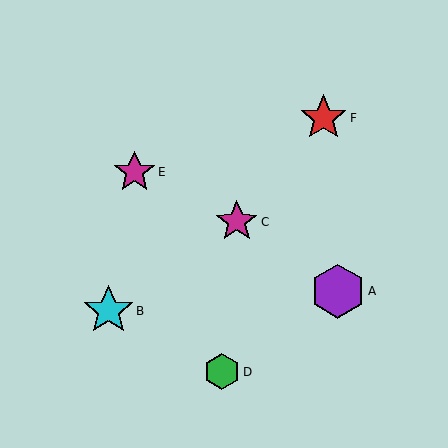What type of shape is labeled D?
Shape D is a green hexagon.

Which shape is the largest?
The purple hexagon (labeled A) is the largest.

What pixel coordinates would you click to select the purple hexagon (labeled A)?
Click at (338, 291) to select the purple hexagon A.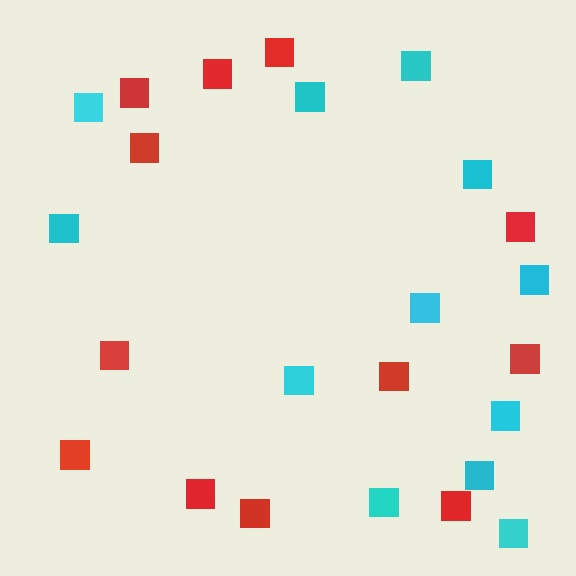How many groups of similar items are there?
There are 2 groups: one group of red squares (12) and one group of cyan squares (12).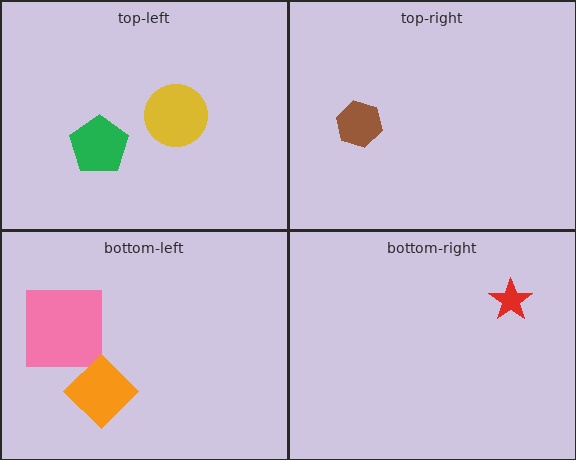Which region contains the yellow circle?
The top-left region.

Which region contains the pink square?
The bottom-left region.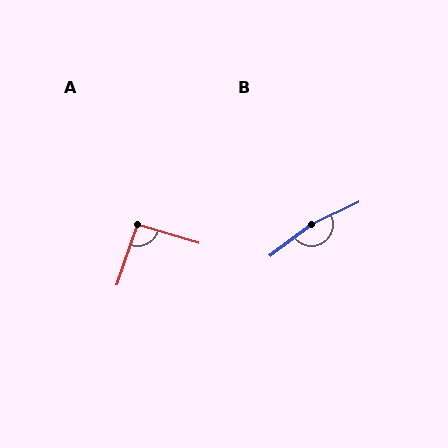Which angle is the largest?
B, at approximately 169 degrees.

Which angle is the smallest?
A, at approximately 92 degrees.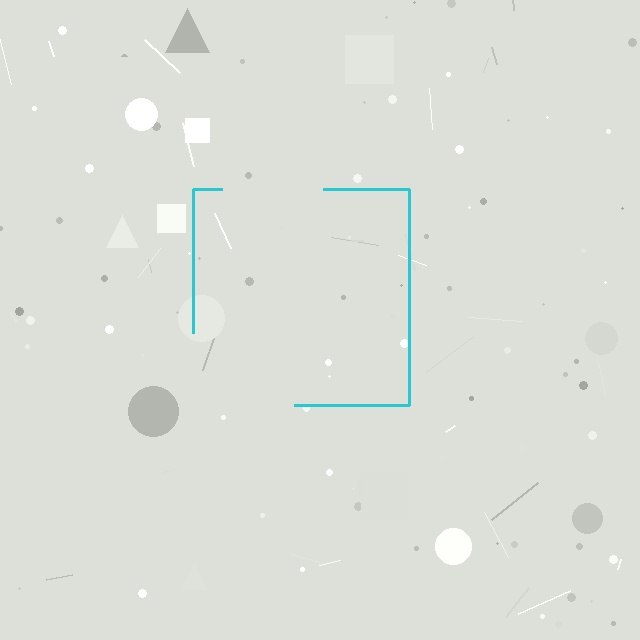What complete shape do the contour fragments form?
The contour fragments form a square.